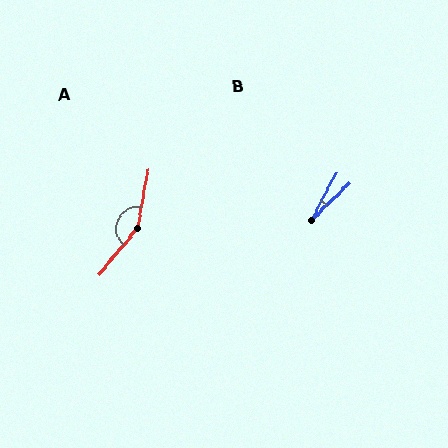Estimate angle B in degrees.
Approximately 18 degrees.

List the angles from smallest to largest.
B (18°), A (151°).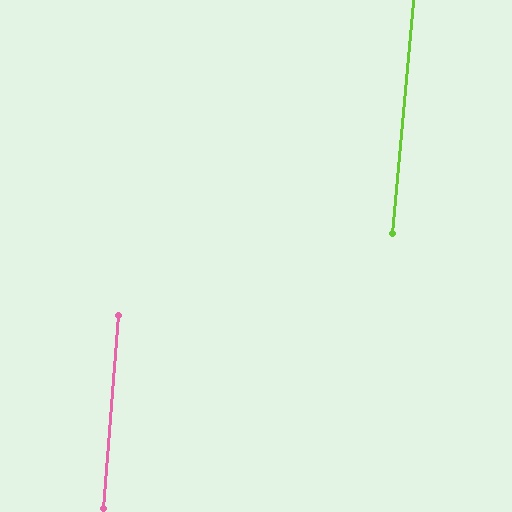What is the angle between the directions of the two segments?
Approximately 1 degree.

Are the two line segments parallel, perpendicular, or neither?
Parallel — their directions differ by only 0.7°.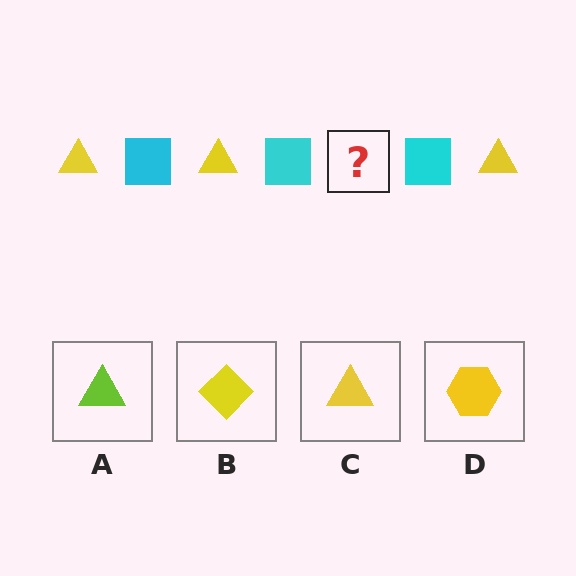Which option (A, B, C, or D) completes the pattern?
C.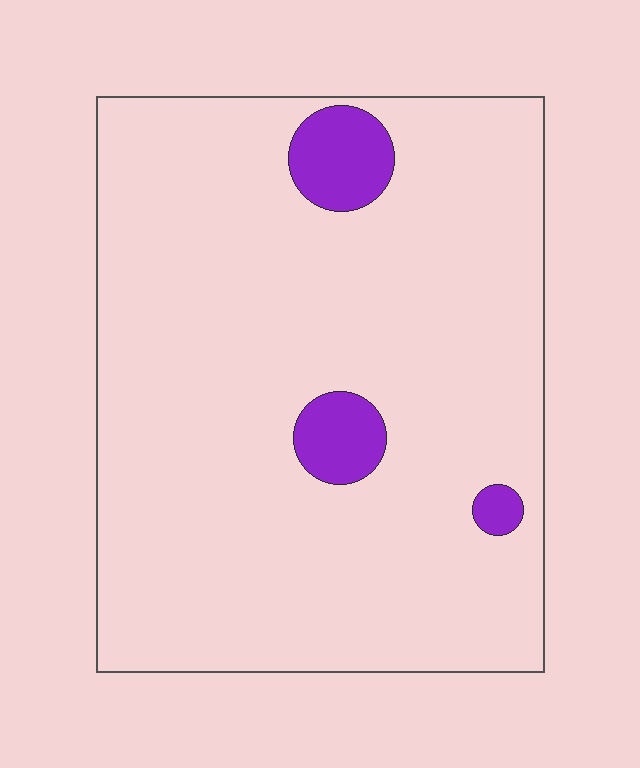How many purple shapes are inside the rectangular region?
3.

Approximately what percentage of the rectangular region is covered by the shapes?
Approximately 5%.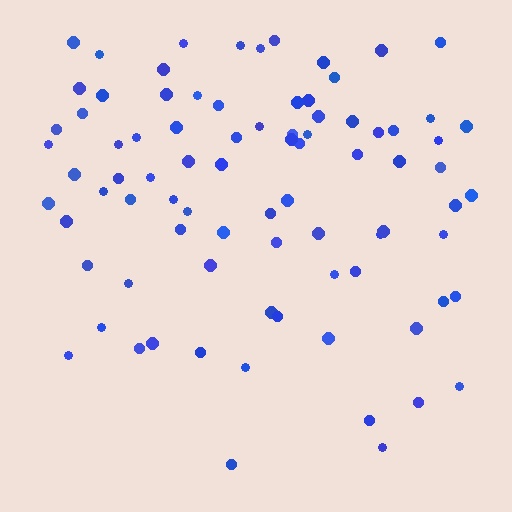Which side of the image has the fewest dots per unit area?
The bottom.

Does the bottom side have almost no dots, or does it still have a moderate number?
Still a moderate number, just noticeably fewer than the top.